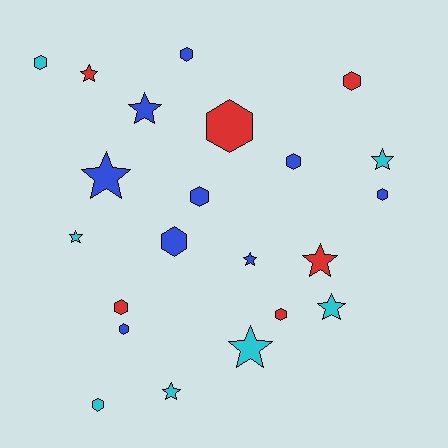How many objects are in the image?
There are 22 objects.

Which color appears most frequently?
Blue, with 9 objects.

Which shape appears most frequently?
Hexagon, with 12 objects.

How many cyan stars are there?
There are 5 cyan stars.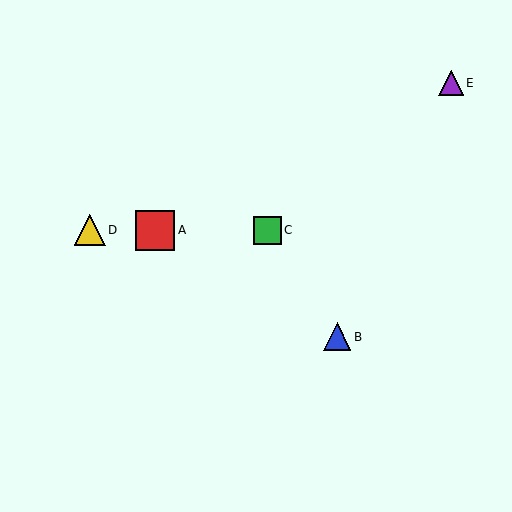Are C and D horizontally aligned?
Yes, both are at y≈230.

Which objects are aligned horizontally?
Objects A, C, D are aligned horizontally.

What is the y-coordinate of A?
Object A is at y≈230.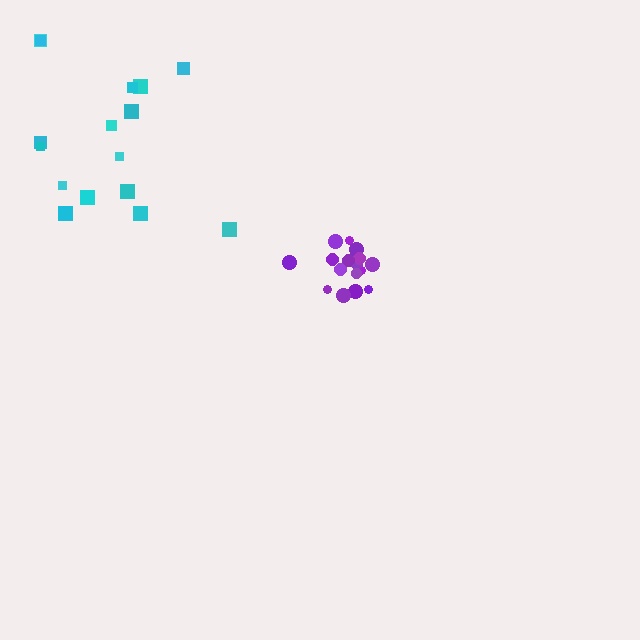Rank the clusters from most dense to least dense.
purple, cyan.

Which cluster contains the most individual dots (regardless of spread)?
Cyan (16).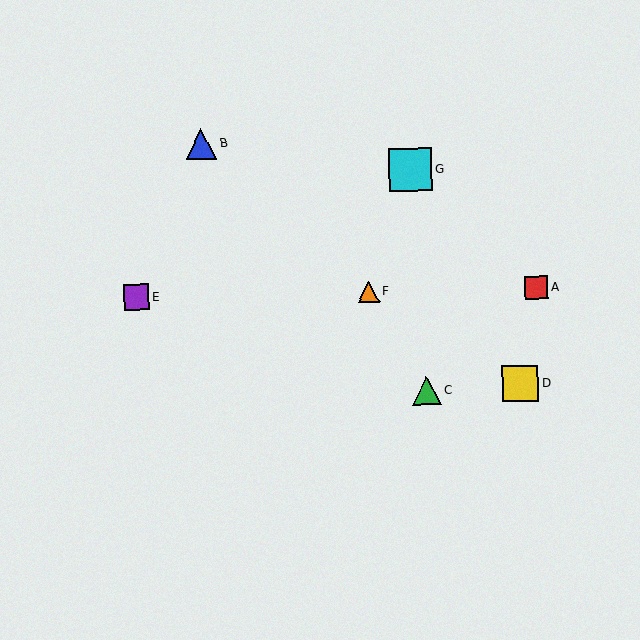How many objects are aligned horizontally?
3 objects (A, E, F) are aligned horizontally.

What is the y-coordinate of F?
Object F is at y≈292.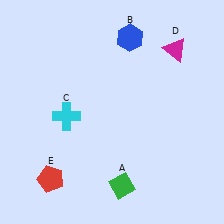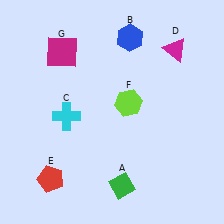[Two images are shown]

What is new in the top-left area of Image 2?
A magenta square (G) was added in the top-left area of Image 2.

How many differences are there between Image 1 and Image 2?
There are 2 differences between the two images.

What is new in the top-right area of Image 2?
A lime hexagon (F) was added in the top-right area of Image 2.